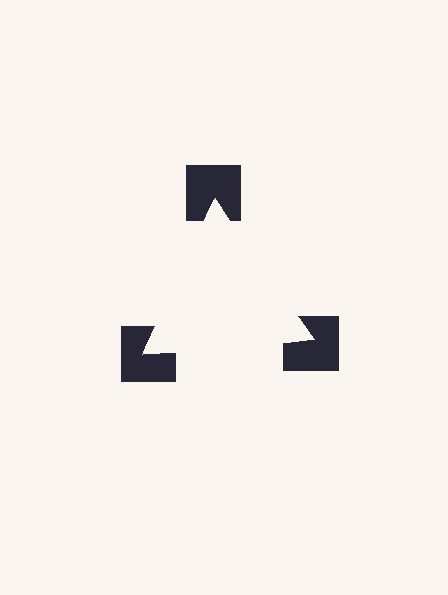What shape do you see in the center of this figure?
An illusory triangle — its edges are inferred from the aligned wedge cuts in the notched squares, not physically drawn.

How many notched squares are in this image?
There are 3 — one at each vertex of the illusory triangle.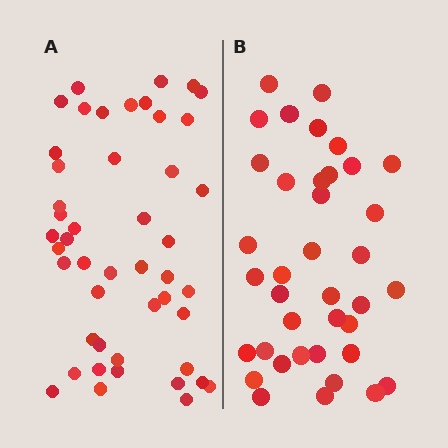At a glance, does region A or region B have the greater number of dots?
Region A (the left region) has more dots.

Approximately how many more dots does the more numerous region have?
Region A has roughly 8 or so more dots than region B.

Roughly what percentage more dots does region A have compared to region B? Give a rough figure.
About 25% more.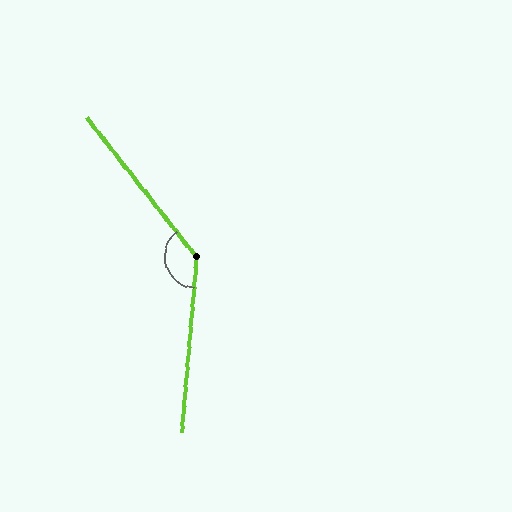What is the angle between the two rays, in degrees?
Approximately 137 degrees.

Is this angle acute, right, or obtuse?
It is obtuse.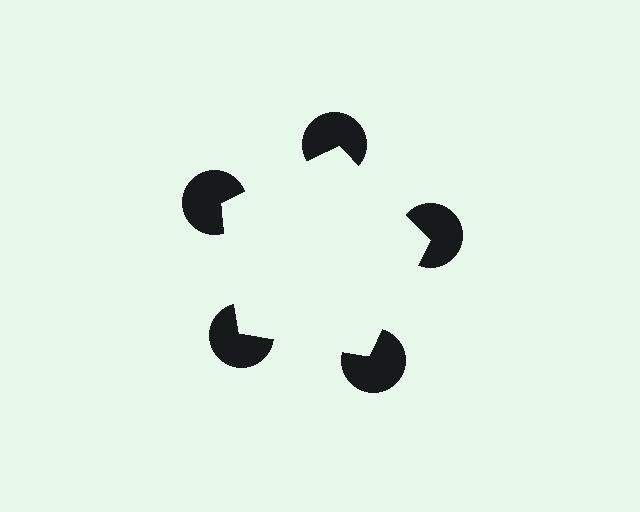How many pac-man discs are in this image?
There are 5 — one at each vertex of the illusory pentagon.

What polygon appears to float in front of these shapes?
An illusory pentagon — its edges are inferred from the aligned wedge cuts in the pac-man discs, not physically drawn.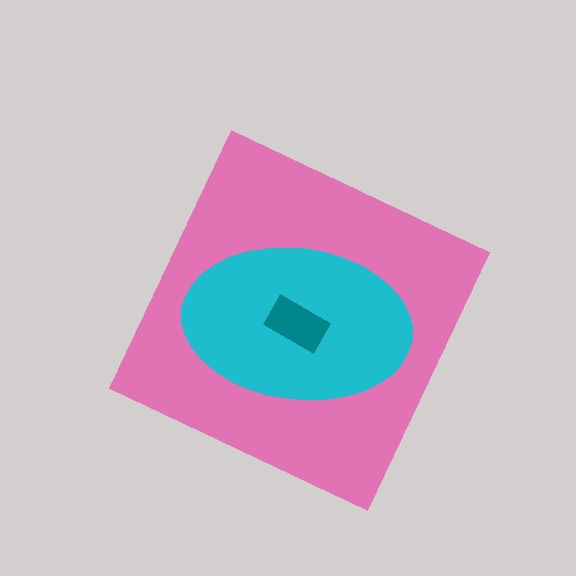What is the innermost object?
The teal rectangle.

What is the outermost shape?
The pink diamond.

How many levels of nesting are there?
3.